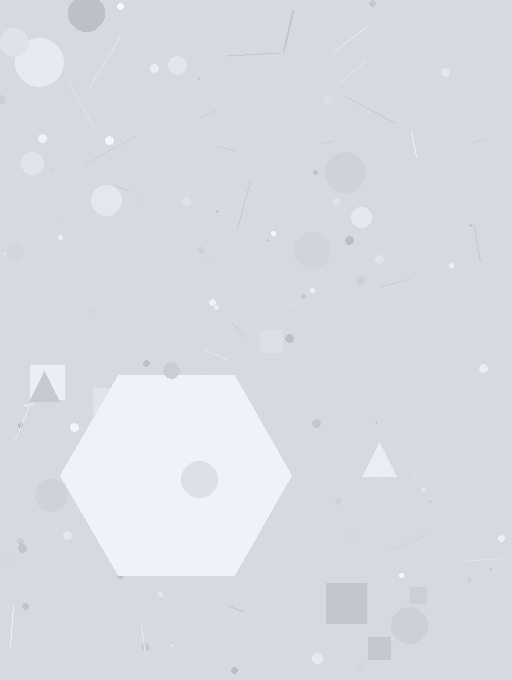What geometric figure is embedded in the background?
A hexagon is embedded in the background.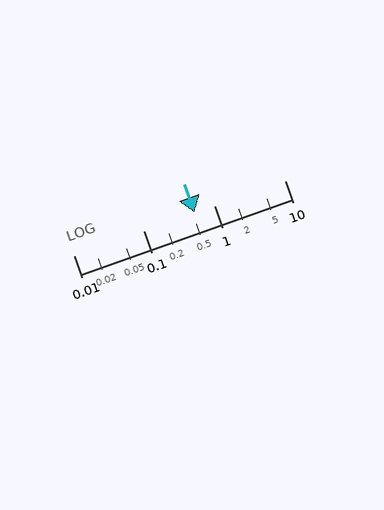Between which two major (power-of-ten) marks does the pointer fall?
The pointer is between 0.1 and 1.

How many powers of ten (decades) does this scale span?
The scale spans 3 decades, from 0.01 to 10.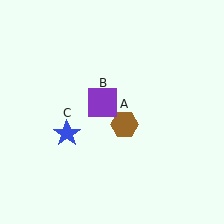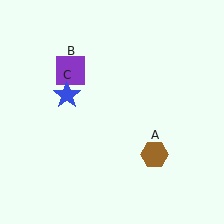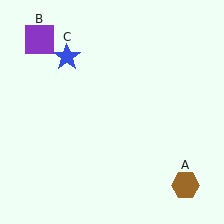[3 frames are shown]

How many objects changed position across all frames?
3 objects changed position: brown hexagon (object A), purple square (object B), blue star (object C).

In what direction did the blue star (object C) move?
The blue star (object C) moved up.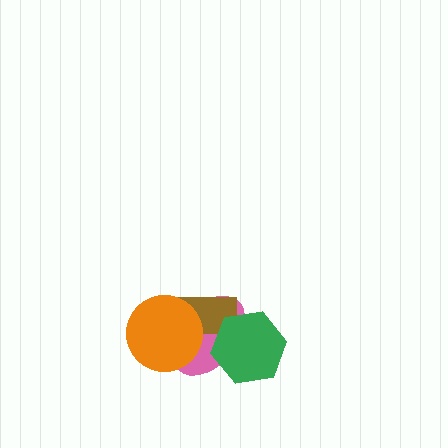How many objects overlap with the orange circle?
2 objects overlap with the orange circle.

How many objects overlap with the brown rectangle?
3 objects overlap with the brown rectangle.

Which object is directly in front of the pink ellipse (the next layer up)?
The brown rectangle is directly in front of the pink ellipse.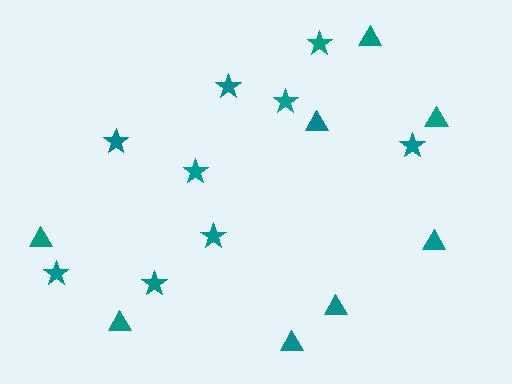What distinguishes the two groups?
There are 2 groups: one group of triangles (8) and one group of stars (9).